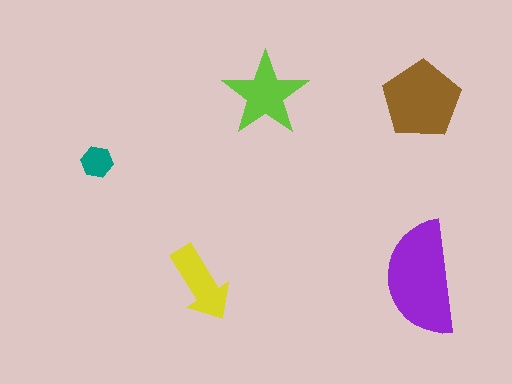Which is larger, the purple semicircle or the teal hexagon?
The purple semicircle.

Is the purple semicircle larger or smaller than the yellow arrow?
Larger.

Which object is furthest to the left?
The teal hexagon is leftmost.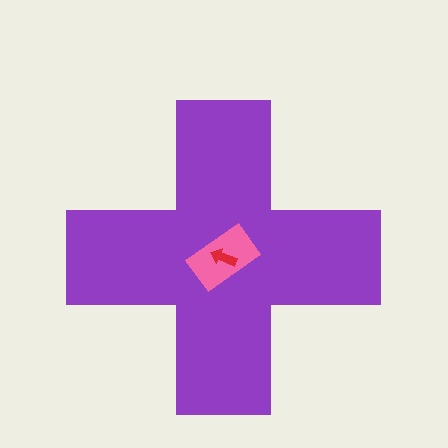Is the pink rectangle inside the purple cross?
Yes.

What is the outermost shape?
The purple cross.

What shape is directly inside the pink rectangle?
The red arrow.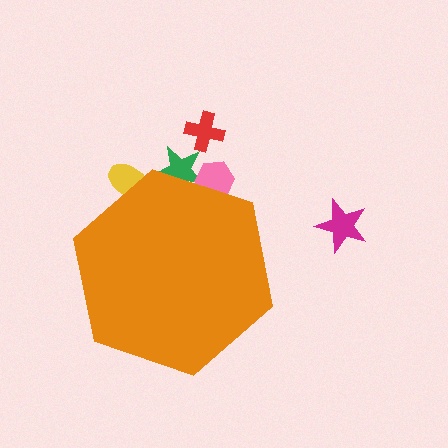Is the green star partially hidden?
Yes, the green star is partially hidden behind the orange hexagon.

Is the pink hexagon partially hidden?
Yes, the pink hexagon is partially hidden behind the orange hexagon.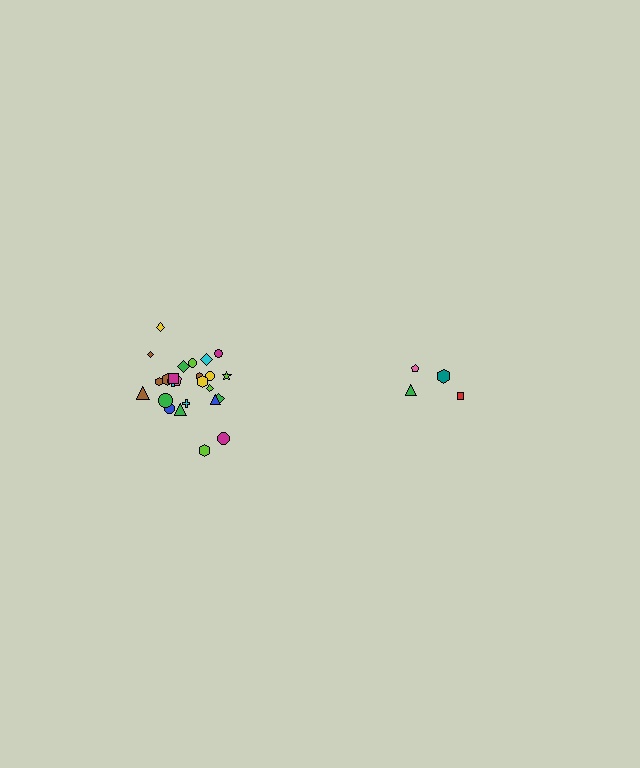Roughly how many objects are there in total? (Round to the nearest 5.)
Roughly 30 objects in total.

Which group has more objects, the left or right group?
The left group.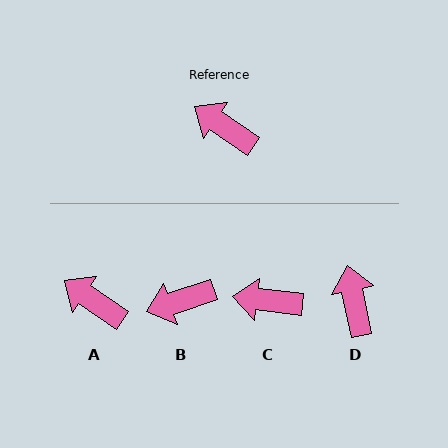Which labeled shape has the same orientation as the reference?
A.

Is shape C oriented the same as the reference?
No, it is off by about 28 degrees.